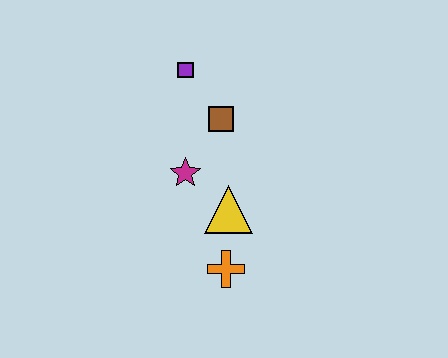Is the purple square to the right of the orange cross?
No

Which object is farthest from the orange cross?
The purple square is farthest from the orange cross.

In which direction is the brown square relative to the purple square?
The brown square is below the purple square.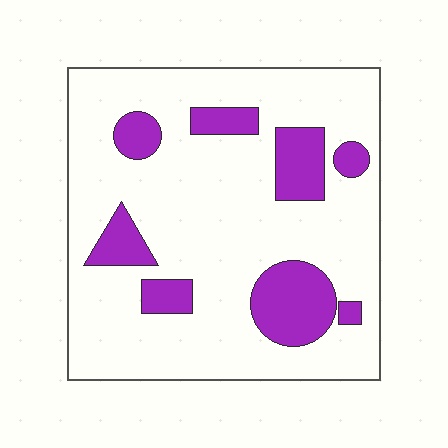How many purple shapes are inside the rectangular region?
8.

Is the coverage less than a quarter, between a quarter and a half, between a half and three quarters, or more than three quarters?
Less than a quarter.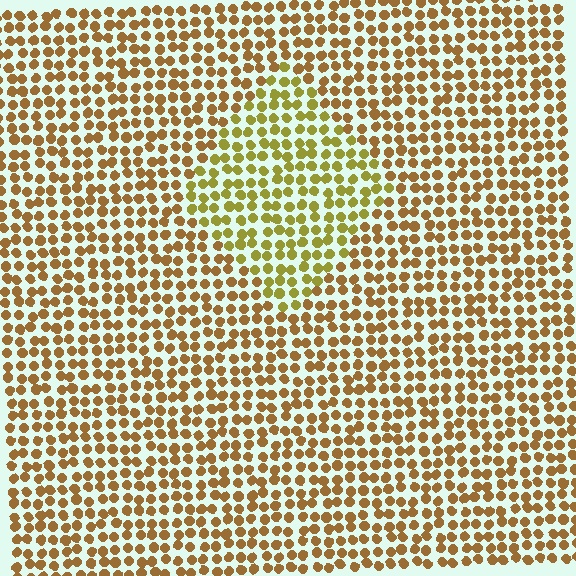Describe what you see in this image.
The image is filled with small brown elements in a uniform arrangement. A diamond-shaped region is visible where the elements are tinted to a slightly different hue, forming a subtle color boundary.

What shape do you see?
I see a diamond.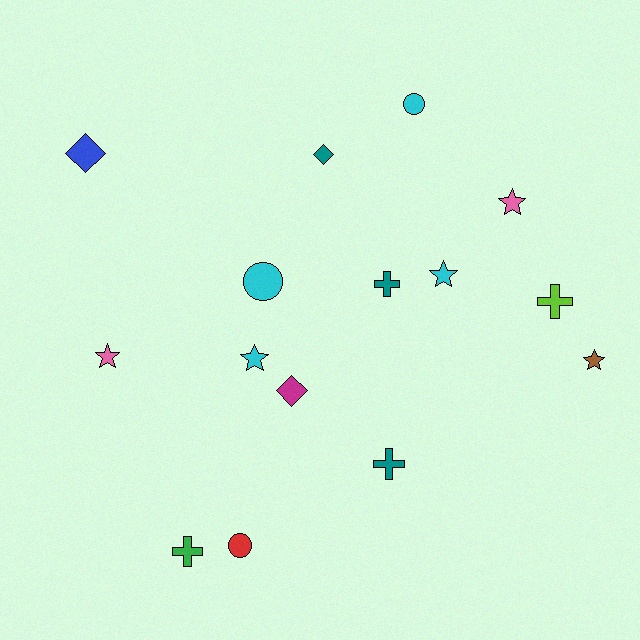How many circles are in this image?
There are 3 circles.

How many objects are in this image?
There are 15 objects.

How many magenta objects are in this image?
There is 1 magenta object.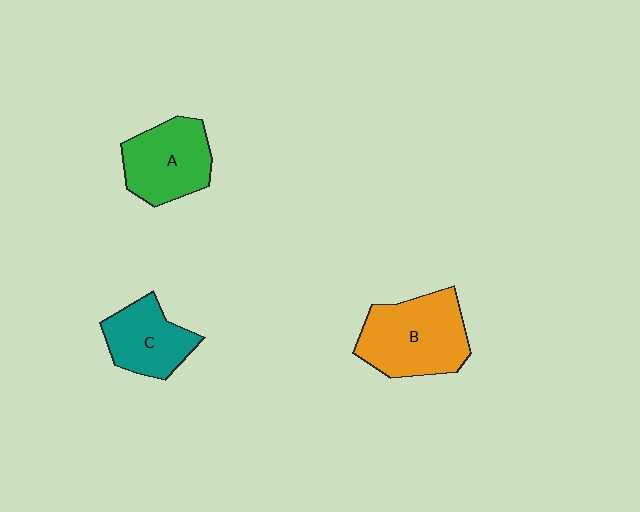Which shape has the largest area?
Shape B (orange).